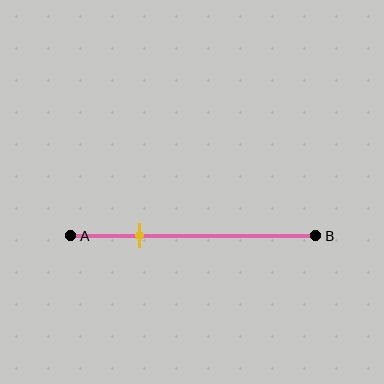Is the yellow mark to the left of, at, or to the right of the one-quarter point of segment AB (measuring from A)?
The yellow mark is to the right of the one-quarter point of segment AB.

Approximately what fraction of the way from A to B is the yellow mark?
The yellow mark is approximately 30% of the way from A to B.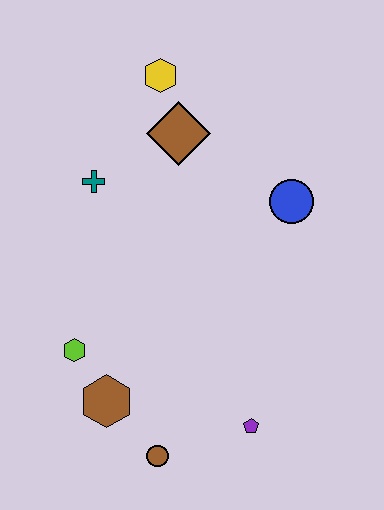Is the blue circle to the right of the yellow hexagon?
Yes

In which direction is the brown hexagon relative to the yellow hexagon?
The brown hexagon is below the yellow hexagon.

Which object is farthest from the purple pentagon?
The yellow hexagon is farthest from the purple pentagon.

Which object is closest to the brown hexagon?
The lime hexagon is closest to the brown hexagon.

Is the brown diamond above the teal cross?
Yes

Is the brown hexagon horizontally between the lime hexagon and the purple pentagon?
Yes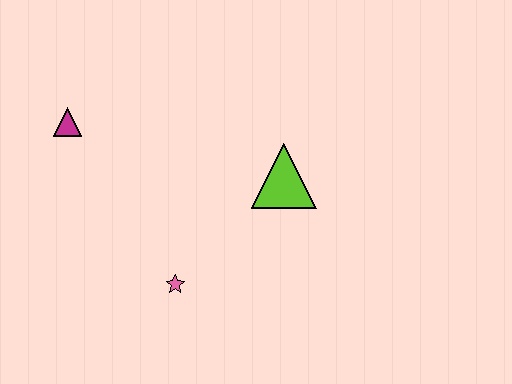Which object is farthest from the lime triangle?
The magenta triangle is farthest from the lime triangle.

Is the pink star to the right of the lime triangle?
No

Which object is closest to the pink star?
The lime triangle is closest to the pink star.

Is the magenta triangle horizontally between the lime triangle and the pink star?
No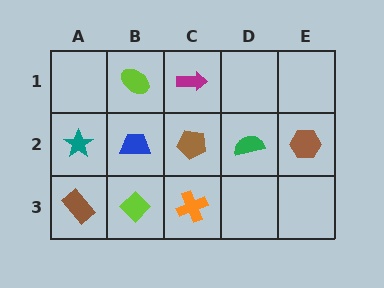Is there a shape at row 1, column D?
No, that cell is empty.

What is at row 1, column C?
A magenta arrow.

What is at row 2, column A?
A teal star.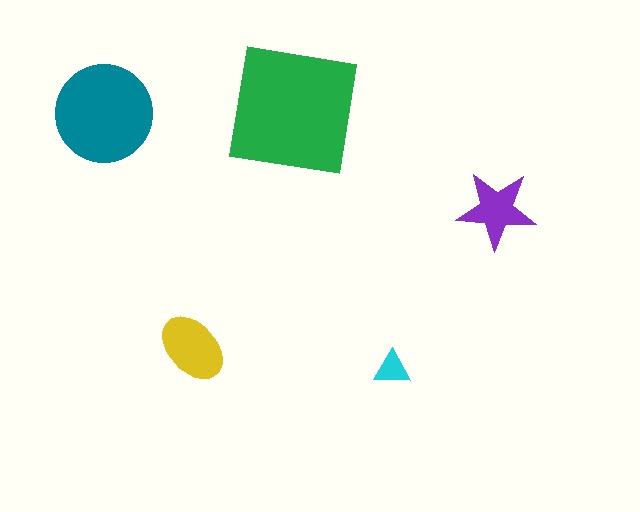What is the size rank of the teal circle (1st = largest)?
2nd.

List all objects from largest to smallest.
The green square, the teal circle, the yellow ellipse, the purple star, the cyan triangle.